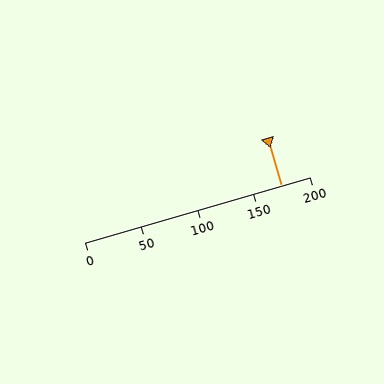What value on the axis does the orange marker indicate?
The marker indicates approximately 175.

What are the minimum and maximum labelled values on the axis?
The axis runs from 0 to 200.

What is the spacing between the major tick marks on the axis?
The major ticks are spaced 50 apart.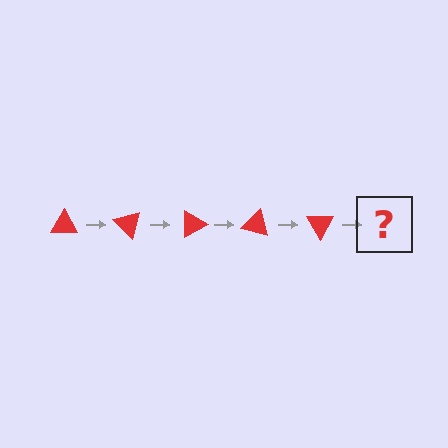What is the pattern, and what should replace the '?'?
The pattern is that the triangle rotates 45 degrees each step. The '?' should be a red triangle rotated 225 degrees.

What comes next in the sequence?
The next element should be a red triangle rotated 225 degrees.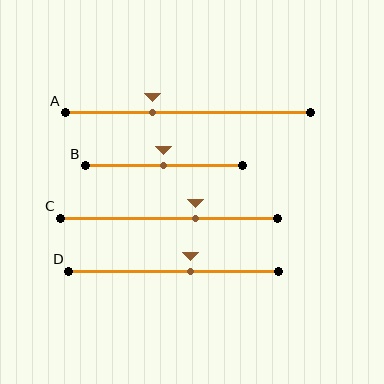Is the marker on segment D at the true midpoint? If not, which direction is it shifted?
No, the marker on segment D is shifted to the right by about 8% of the segment length.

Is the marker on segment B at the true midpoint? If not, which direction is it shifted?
Yes, the marker on segment B is at the true midpoint.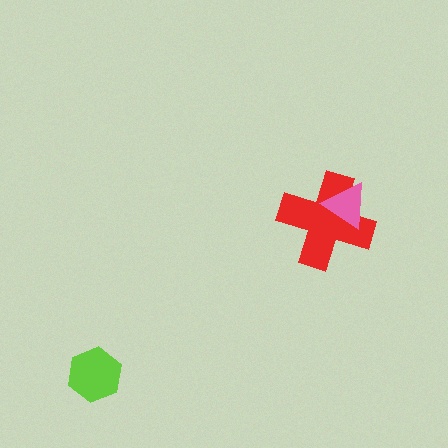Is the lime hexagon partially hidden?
No, no other shape covers it.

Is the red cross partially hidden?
Yes, it is partially covered by another shape.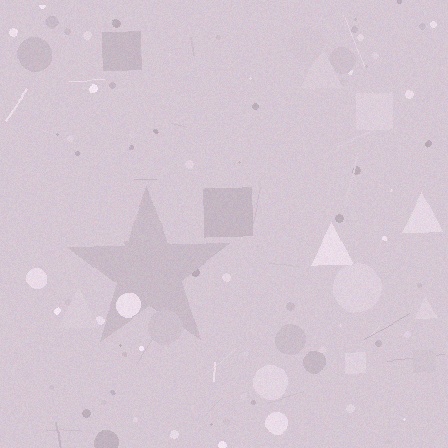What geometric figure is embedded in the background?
A star is embedded in the background.